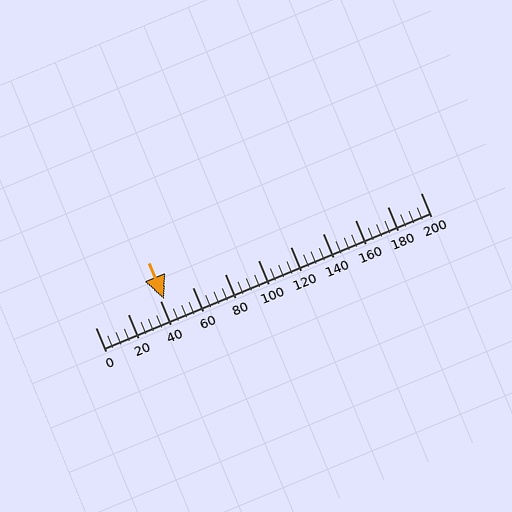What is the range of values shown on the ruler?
The ruler shows values from 0 to 200.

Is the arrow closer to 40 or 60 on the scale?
The arrow is closer to 40.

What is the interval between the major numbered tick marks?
The major tick marks are spaced 20 units apart.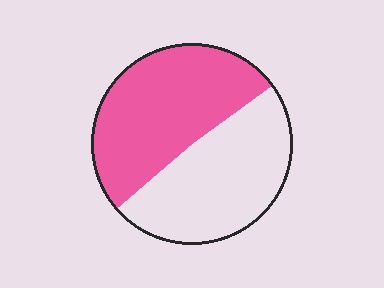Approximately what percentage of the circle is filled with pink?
Approximately 50%.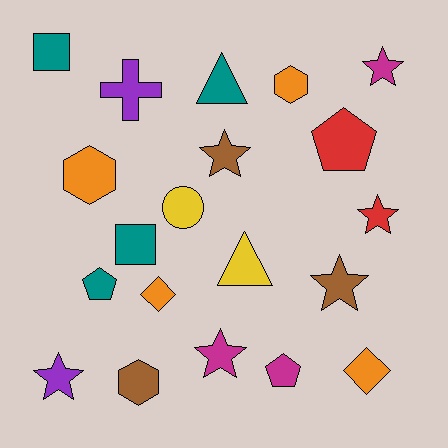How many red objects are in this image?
There are 2 red objects.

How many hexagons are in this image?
There are 3 hexagons.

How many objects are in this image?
There are 20 objects.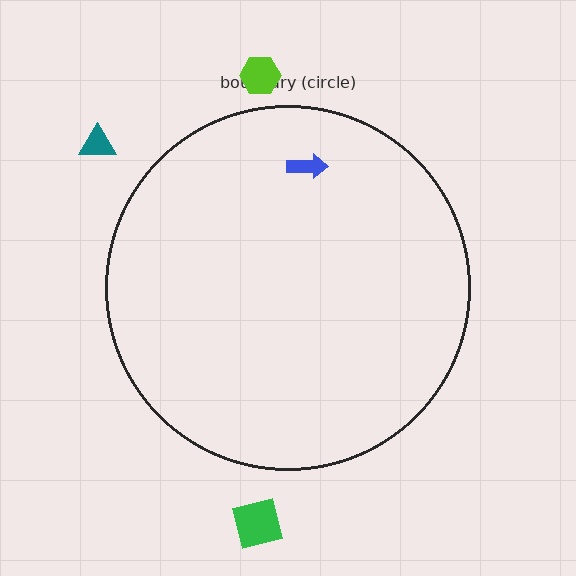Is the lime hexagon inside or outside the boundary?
Outside.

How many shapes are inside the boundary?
1 inside, 3 outside.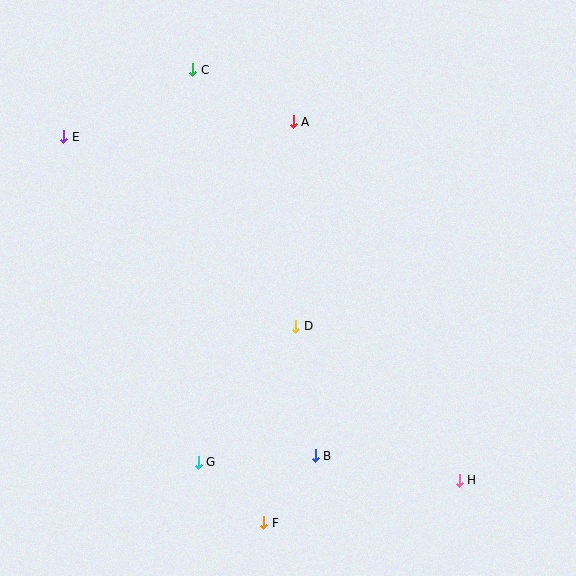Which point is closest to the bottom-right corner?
Point H is closest to the bottom-right corner.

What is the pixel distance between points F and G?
The distance between F and G is 89 pixels.